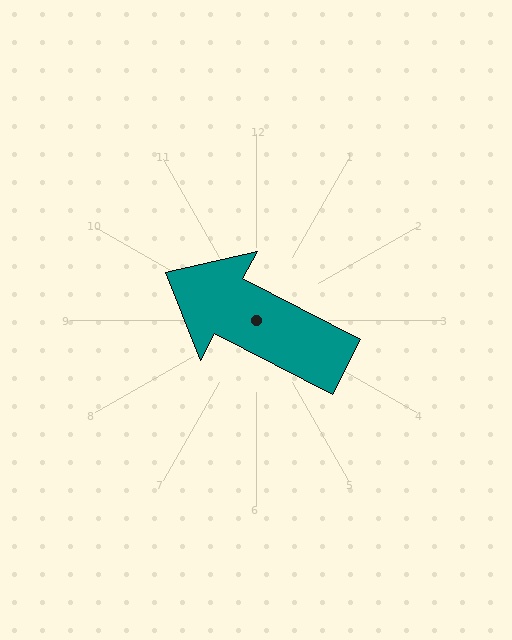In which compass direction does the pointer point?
Northwest.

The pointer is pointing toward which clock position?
Roughly 10 o'clock.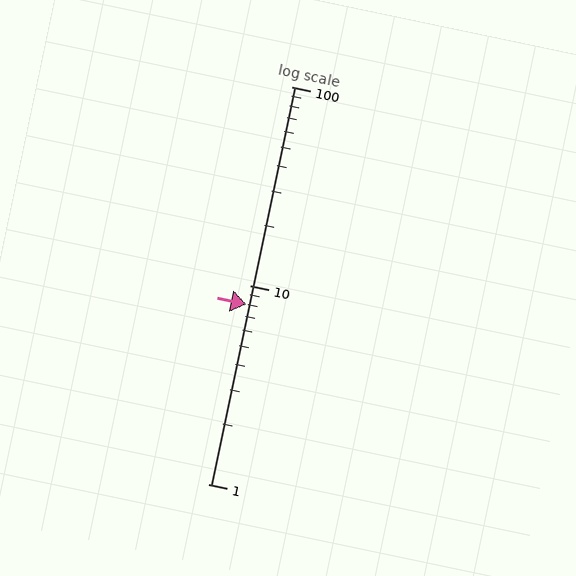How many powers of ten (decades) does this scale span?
The scale spans 2 decades, from 1 to 100.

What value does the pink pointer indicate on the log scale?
The pointer indicates approximately 8.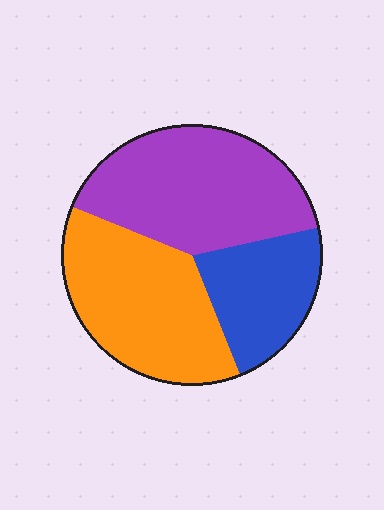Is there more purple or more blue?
Purple.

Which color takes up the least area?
Blue, at roughly 20%.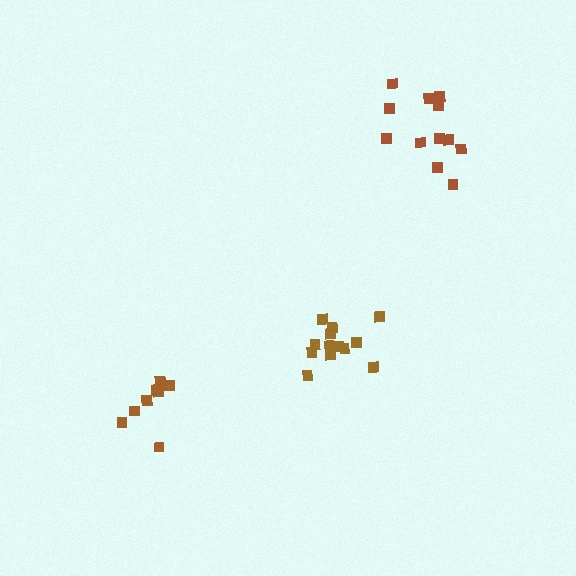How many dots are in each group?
Group 1: 13 dots, Group 2: 12 dots, Group 3: 8 dots (33 total).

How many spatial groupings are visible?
There are 3 spatial groupings.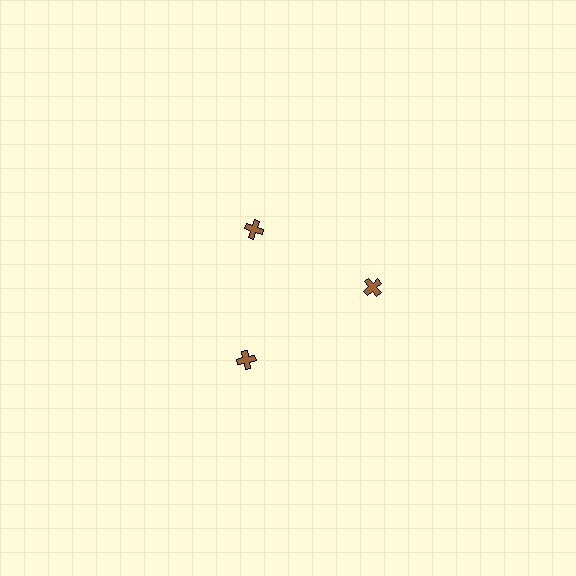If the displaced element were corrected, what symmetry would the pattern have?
It would have 3-fold rotational symmetry — the pattern would map onto itself every 120 degrees.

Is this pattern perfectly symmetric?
No. The 3 brown crosses are arranged in a ring, but one element near the 11 o'clock position is pulled inward toward the center, breaking the 3-fold rotational symmetry.